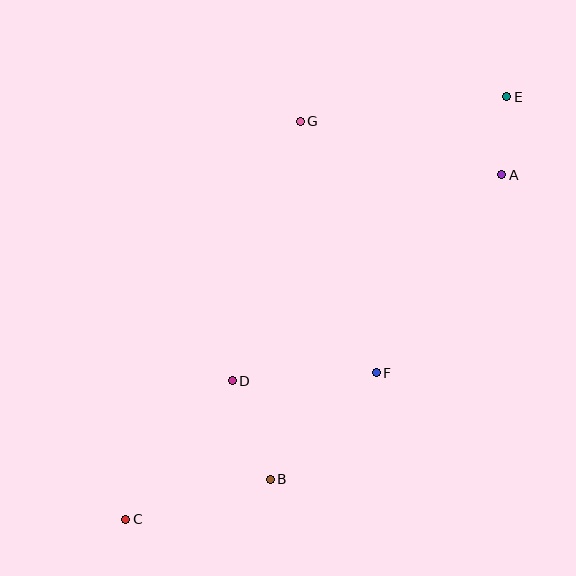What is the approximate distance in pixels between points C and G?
The distance between C and G is approximately 435 pixels.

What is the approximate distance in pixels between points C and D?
The distance between C and D is approximately 175 pixels.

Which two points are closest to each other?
Points A and E are closest to each other.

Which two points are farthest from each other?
Points C and E are farthest from each other.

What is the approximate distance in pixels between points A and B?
The distance between A and B is approximately 382 pixels.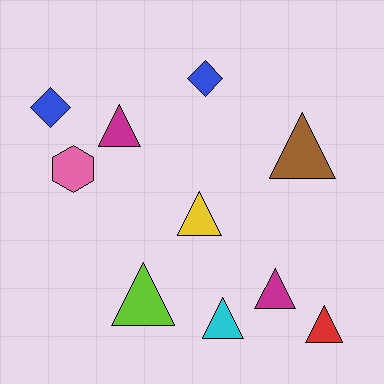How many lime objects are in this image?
There is 1 lime object.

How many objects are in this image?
There are 10 objects.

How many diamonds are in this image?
There are 2 diamonds.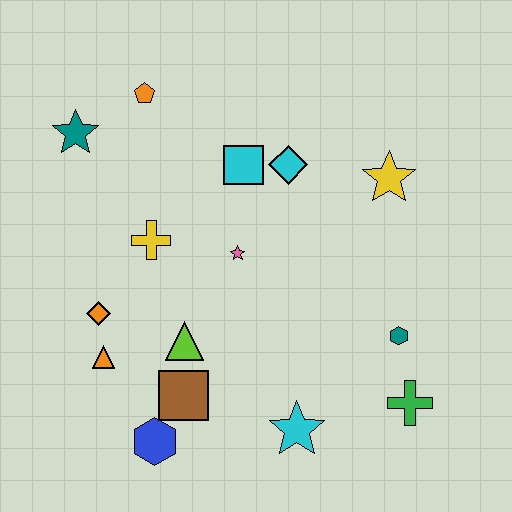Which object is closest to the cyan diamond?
The cyan square is closest to the cyan diamond.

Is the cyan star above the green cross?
No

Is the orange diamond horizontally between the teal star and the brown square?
Yes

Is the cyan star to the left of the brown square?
No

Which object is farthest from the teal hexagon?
The teal star is farthest from the teal hexagon.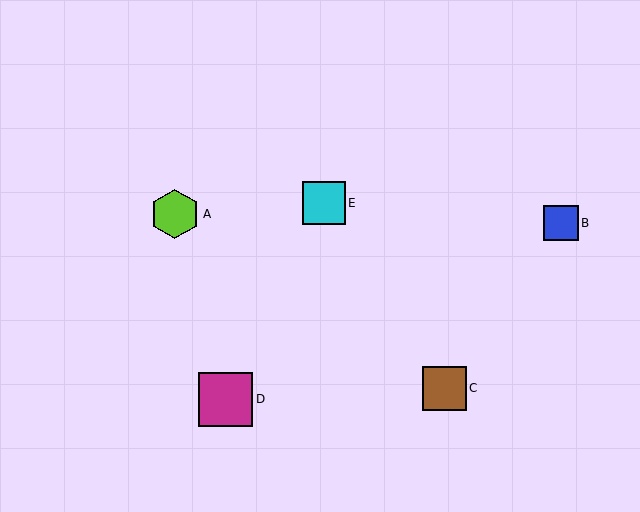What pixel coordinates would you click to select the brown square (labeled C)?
Click at (444, 388) to select the brown square C.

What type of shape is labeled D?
Shape D is a magenta square.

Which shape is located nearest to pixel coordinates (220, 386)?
The magenta square (labeled D) at (226, 399) is nearest to that location.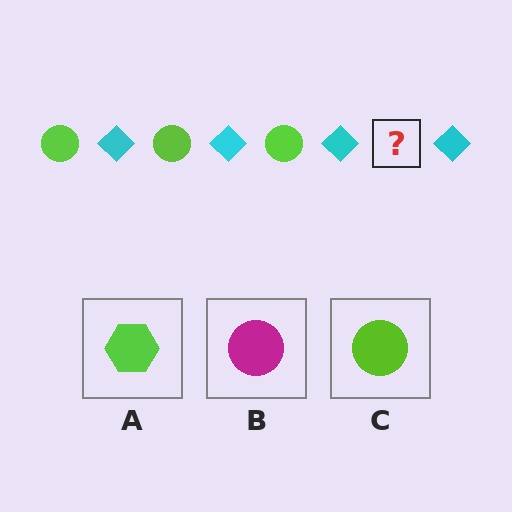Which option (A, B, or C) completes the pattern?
C.